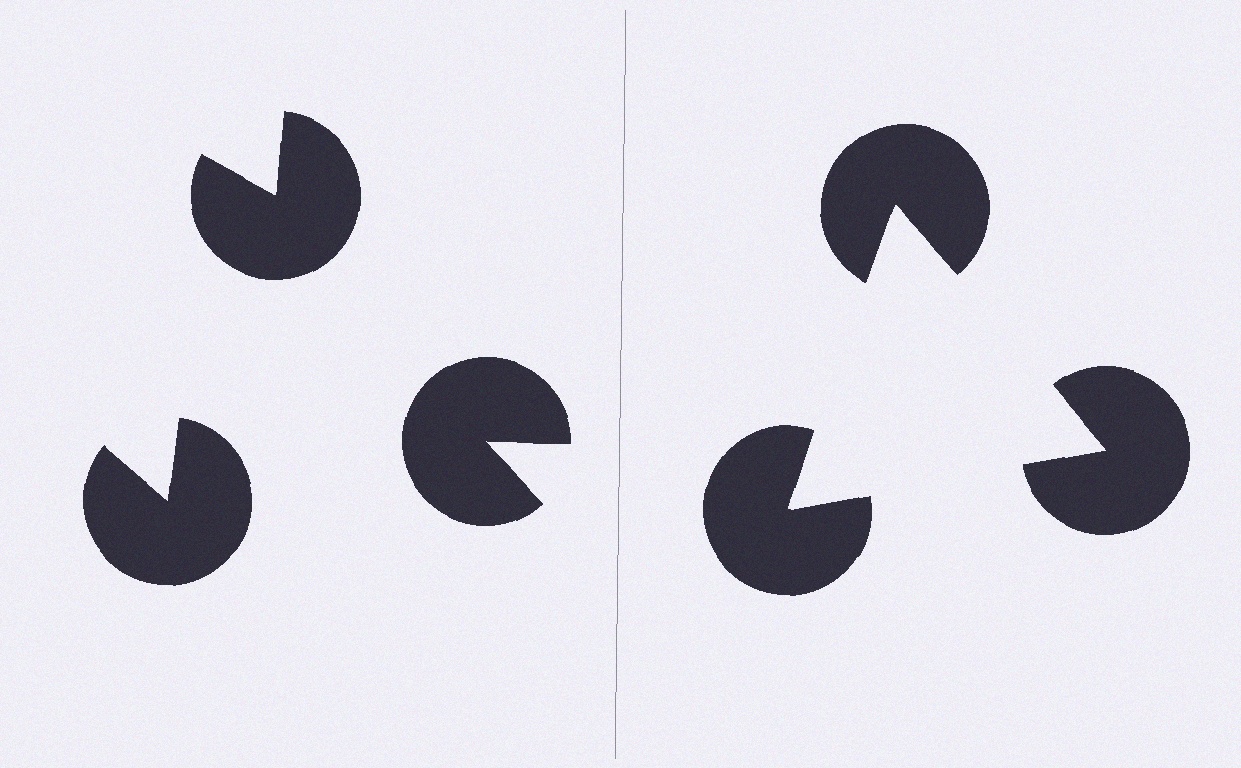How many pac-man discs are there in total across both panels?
6 — 3 on each side.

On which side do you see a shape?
An illusory triangle appears on the right side. On the left side the wedge cuts are rotated, so no coherent shape forms.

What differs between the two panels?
The pac-man discs are positioned identically on both sides; only the wedge orientations differ. On the right they align to a triangle; on the left they are misaligned.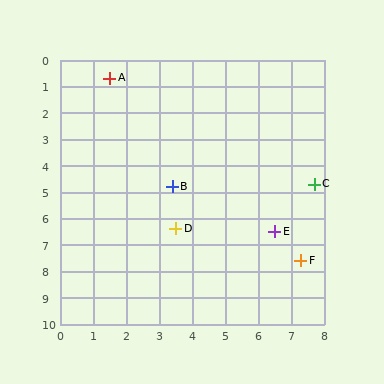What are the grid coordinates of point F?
Point F is at approximately (7.3, 7.6).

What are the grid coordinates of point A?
Point A is at approximately (1.5, 0.7).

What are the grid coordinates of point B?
Point B is at approximately (3.4, 4.8).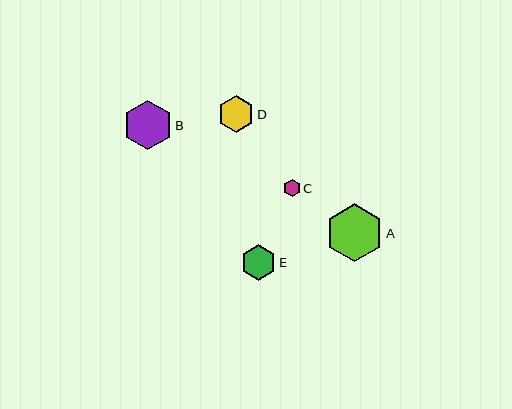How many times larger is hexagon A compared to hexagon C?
Hexagon A is approximately 3.5 times the size of hexagon C.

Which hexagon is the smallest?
Hexagon C is the smallest with a size of approximately 17 pixels.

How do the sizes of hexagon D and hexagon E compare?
Hexagon D and hexagon E are approximately the same size.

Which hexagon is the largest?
Hexagon A is the largest with a size of approximately 58 pixels.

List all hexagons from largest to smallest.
From largest to smallest: A, B, D, E, C.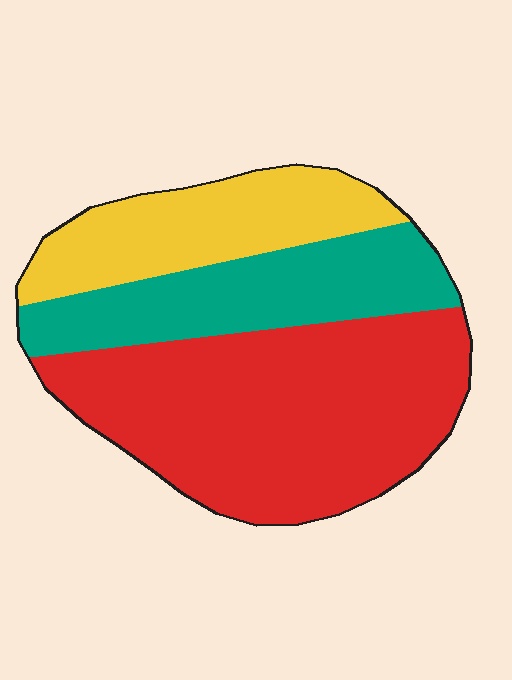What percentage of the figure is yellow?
Yellow takes up between a sixth and a third of the figure.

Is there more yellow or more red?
Red.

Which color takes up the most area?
Red, at roughly 50%.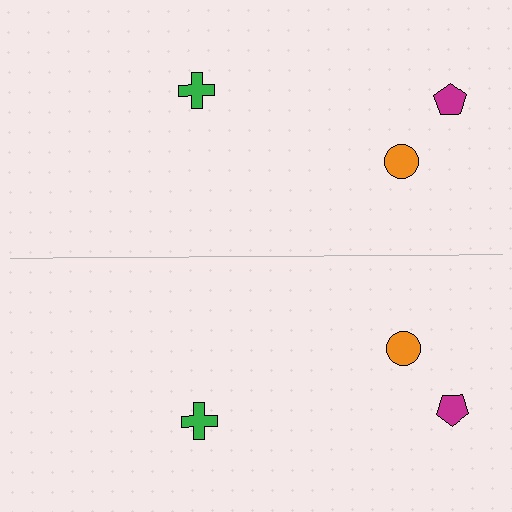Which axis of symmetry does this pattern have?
The pattern has a horizontal axis of symmetry running through the center of the image.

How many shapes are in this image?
There are 6 shapes in this image.